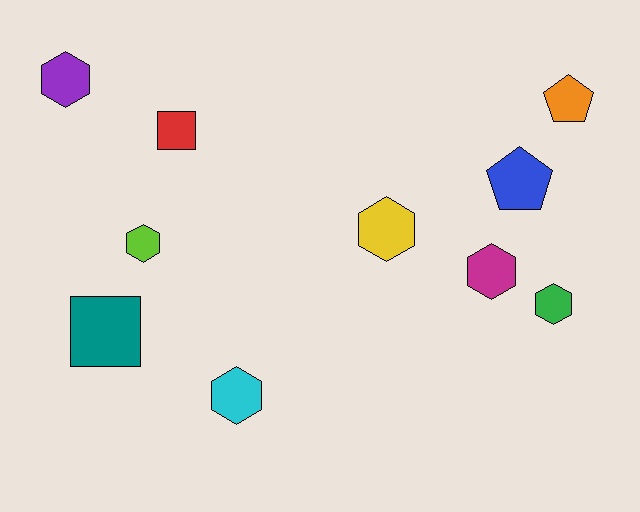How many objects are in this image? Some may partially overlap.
There are 10 objects.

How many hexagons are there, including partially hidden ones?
There are 6 hexagons.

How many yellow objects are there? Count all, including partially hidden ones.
There is 1 yellow object.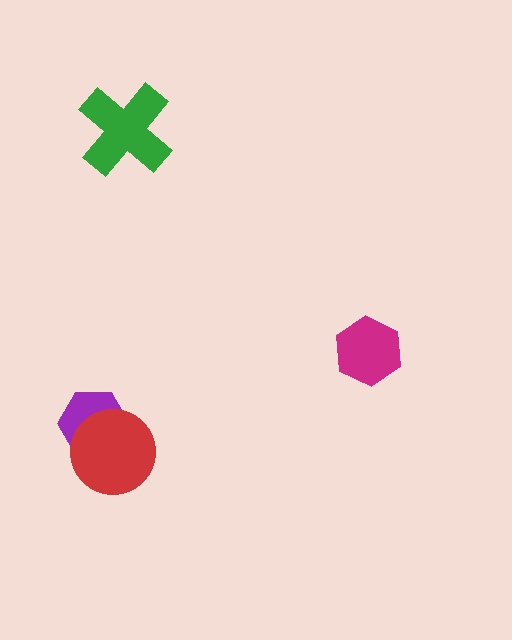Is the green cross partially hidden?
No, no other shape covers it.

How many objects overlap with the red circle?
1 object overlaps with the red circle.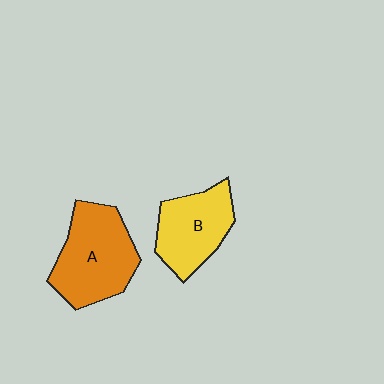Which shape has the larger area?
Shape A (orange).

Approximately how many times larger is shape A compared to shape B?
Approximately 1.3 times.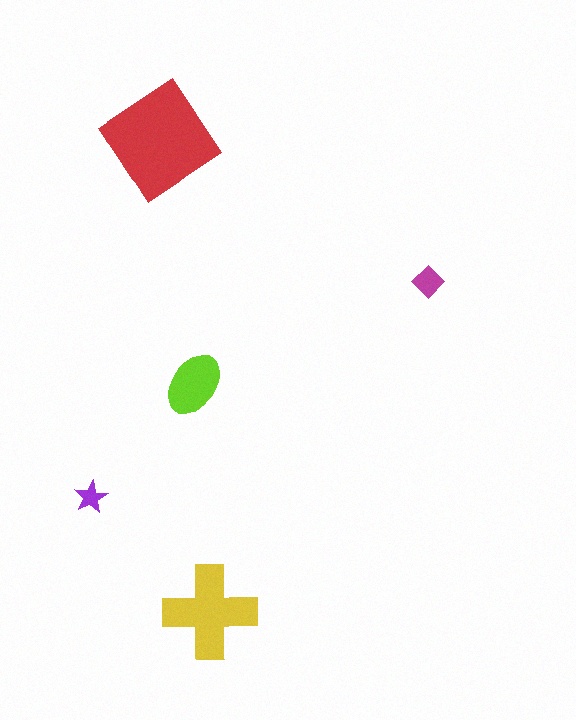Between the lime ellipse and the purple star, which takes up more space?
The lime ellipse.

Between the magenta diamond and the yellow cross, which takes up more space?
The yellow cross.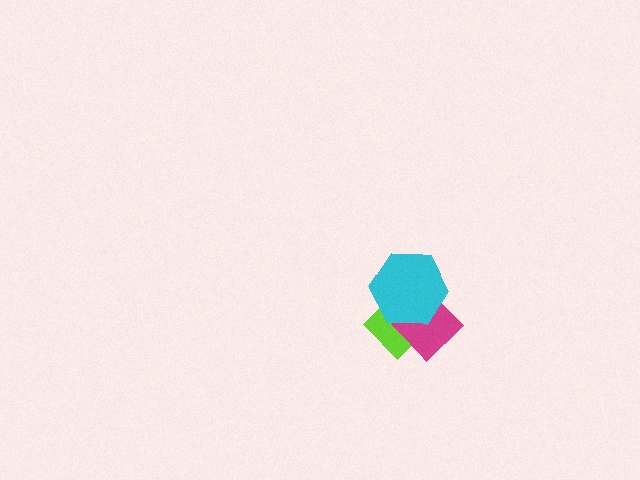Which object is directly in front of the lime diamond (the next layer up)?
The magenta diamond is directly in front of the lime diamond.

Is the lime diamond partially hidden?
Yes, it is partially covered by another shape.